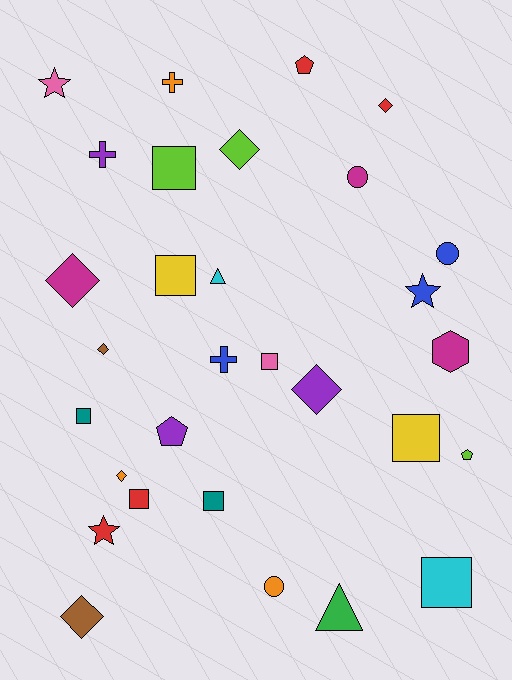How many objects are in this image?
There are 30 objects.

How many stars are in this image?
There are 3 stars.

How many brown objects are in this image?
There are 2 brown objects.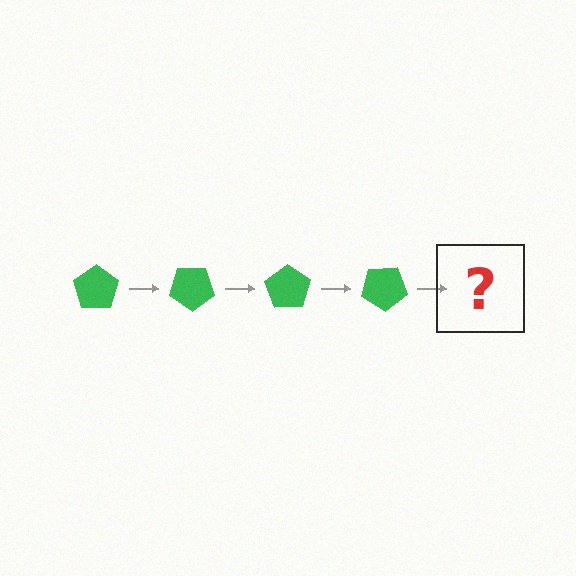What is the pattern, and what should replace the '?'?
The pattern is that the pentagon rotates 35 degrees each step. The '?' should be a green pentagon rotated 140 degrees.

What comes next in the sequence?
The next element should be a green pentagon rotated 140 degrees.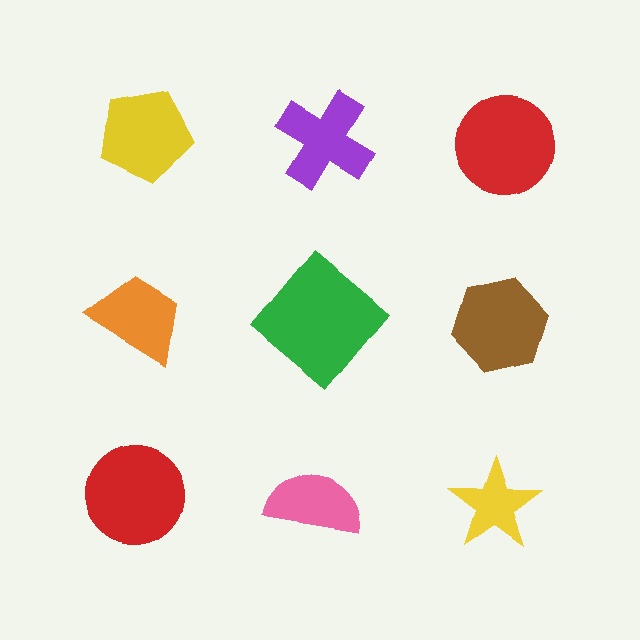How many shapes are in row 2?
3 shapes.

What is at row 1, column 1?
A yellow pentagon.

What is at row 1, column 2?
A purple cross.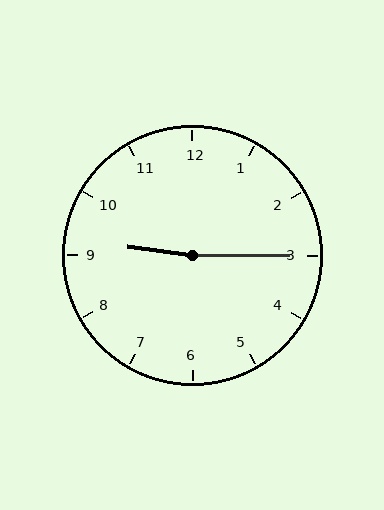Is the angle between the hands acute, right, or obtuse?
It is obtuse.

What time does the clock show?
9:15.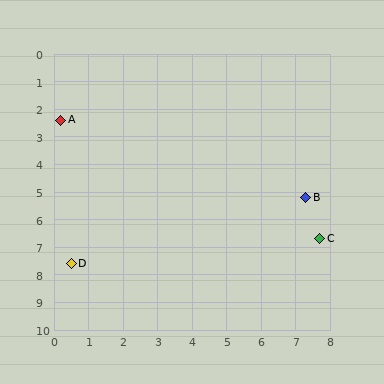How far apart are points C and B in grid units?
Points C and B are about 1.6 grid units apart.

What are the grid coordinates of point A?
Point A is at approximately (0.2, 2.4).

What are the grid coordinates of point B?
Point B is at approximately (7.3, 5.2).